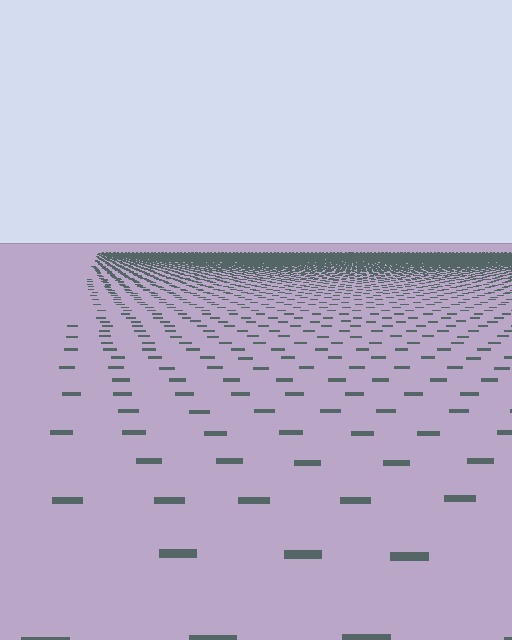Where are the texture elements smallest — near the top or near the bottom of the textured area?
Near the top.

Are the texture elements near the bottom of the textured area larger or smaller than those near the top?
Larger. Near the bottom, elements are closer to the viewer and appear at a bigger on-screen size.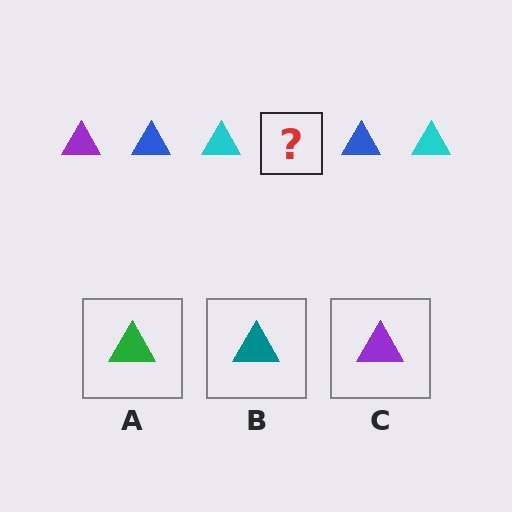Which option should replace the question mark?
Option C.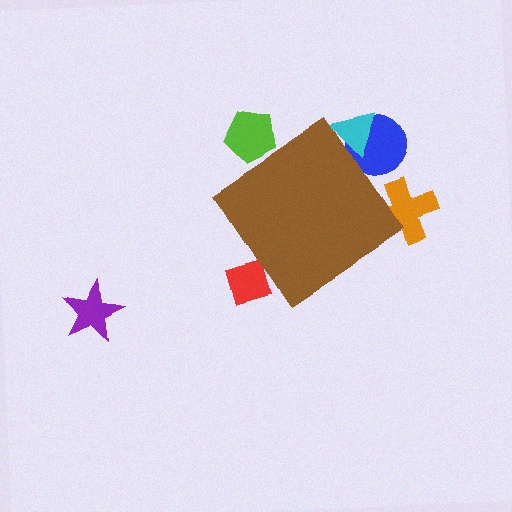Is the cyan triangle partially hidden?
Yes, the cyan triangle is partially hidden behind the brown diamond.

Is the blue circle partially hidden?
Yes, the blue circle is partially hidden behind the brown diamond.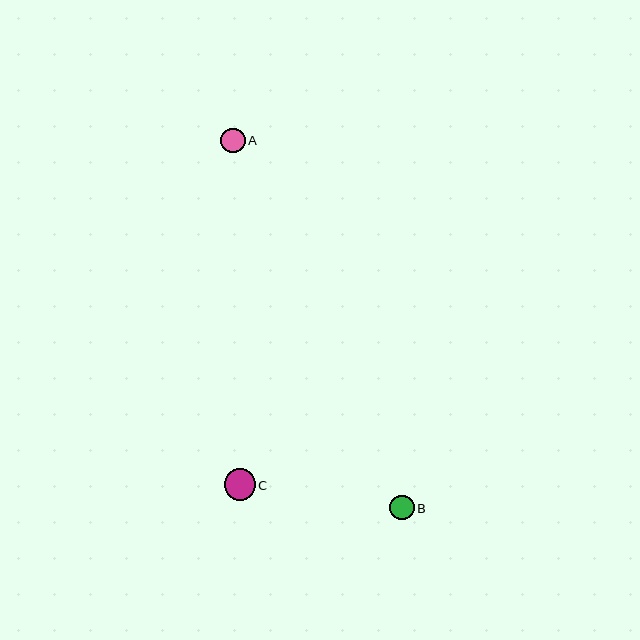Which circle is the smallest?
Circle A is the smallest with a size of approximately 24 pixels.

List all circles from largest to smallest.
From largest to smallest: C, B, A.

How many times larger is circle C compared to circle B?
Circle C is approximately 1.3 times the size of circle B.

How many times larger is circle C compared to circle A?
Circle C is approximately 1.3 times the size of circle A.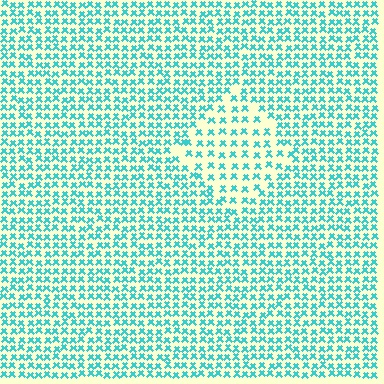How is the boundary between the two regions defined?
The boundary is defined by a change in element density (approximately 1.8x ratio). All elements are the same color, size, and shape.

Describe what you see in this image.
The image contains small cyan elements arranged at two different densities. A diamond-shaped region is visible where the elements are less densely packed than the surrounding area.